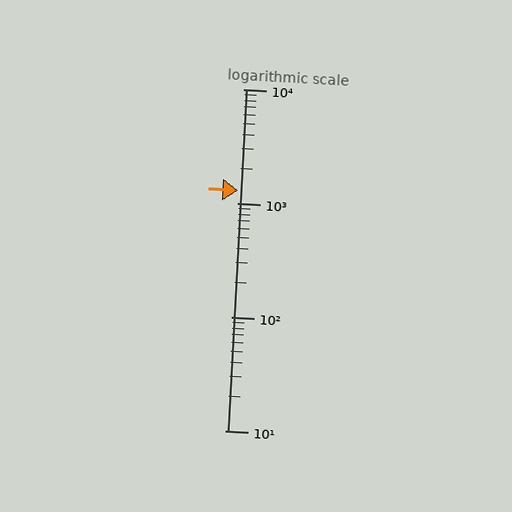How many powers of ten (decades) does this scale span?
The scale spans 3 decades, from 10 to 10000.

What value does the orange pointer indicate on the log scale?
The pointer indicates approximately 1300.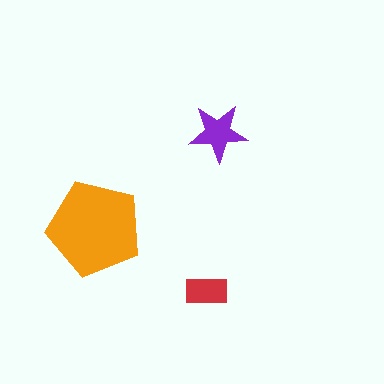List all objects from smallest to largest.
The red rectangle, the purple star, the orange pentagon.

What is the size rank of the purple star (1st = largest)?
2nd.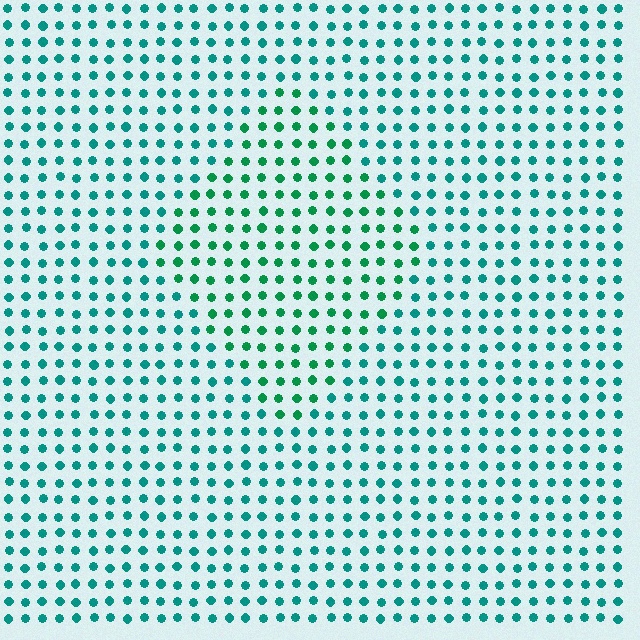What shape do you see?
I see a diamond.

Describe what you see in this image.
The image is filled with small teal elements in a uniform arrangement. A diamond-shaped region is visible where the elements are tinted to a slightly different hue, forming a subtle color boundary.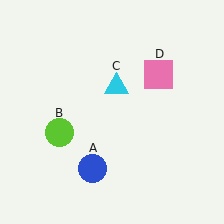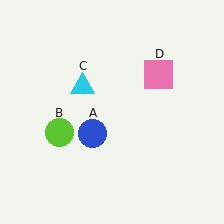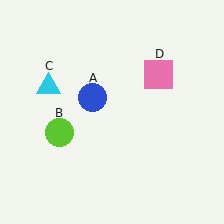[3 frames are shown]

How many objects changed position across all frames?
2 objects changed position: blue circle (object A), cyan triangle (object C).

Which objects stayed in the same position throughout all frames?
Lime circle (object B) and pink square (object D) remained stationary.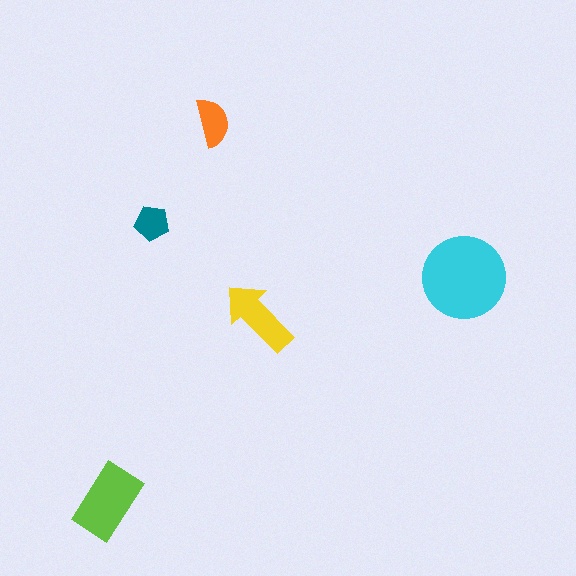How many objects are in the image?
There are 5 objects in the image.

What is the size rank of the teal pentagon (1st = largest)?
5th.